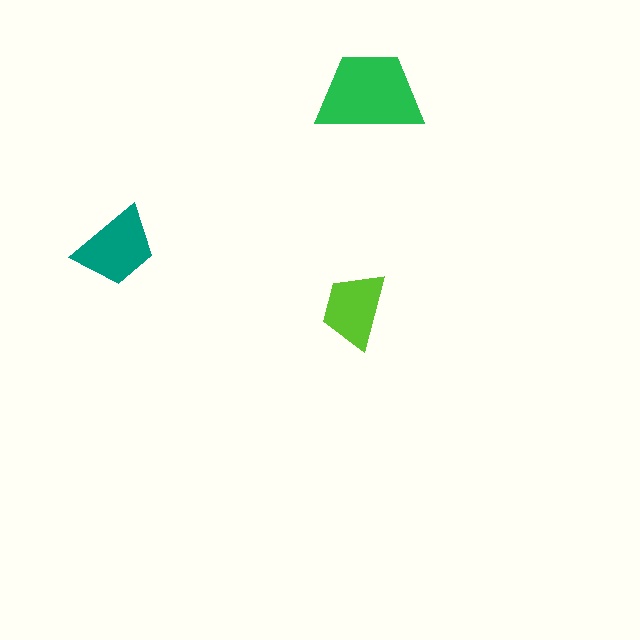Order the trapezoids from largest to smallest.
the green one, the teal one, the lime one.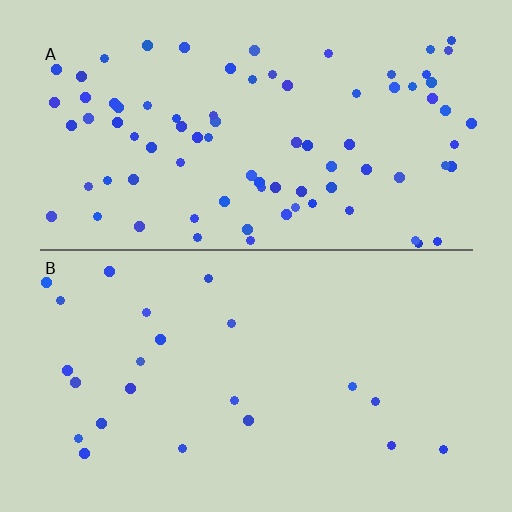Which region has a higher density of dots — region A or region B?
A (the top).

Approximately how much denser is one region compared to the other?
Approximately 3.8× — region A over region B.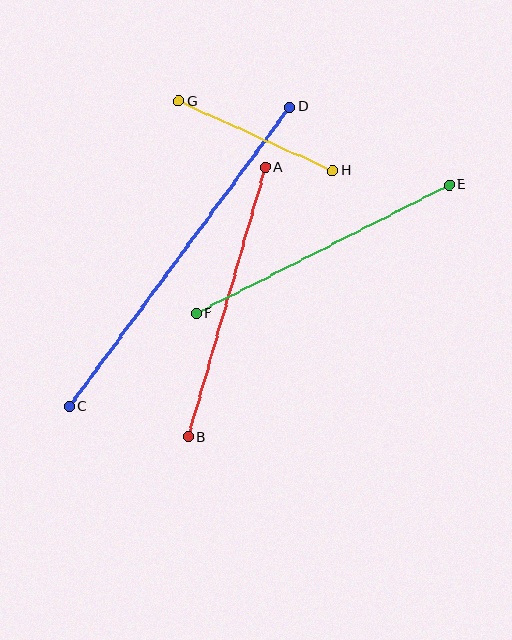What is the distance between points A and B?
The distance is approximately 280 pixels.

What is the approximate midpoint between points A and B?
The midpoint is at approximately (227, 302) pixels.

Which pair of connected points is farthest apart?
Points C and D are farthest apart.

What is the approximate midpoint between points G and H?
The midpoint is at approximately (256, 136) pixels.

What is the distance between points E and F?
The distance is approximately 284 pixels.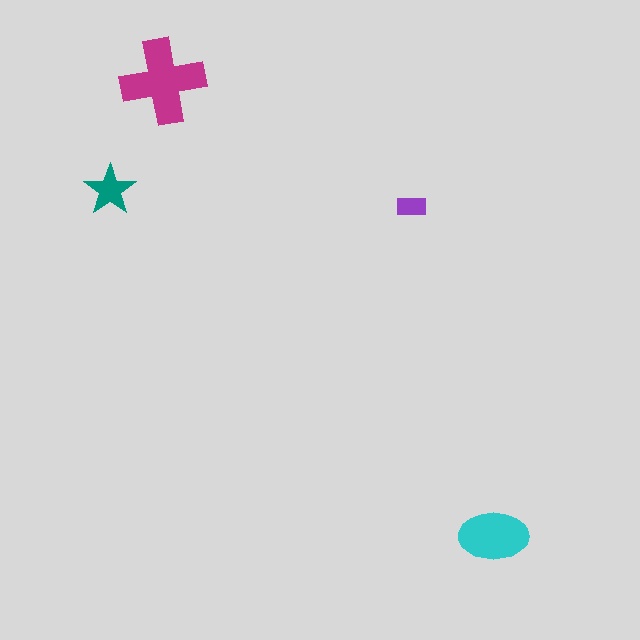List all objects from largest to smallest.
The magenta cross, the cyan ellipse, the teal star, the purple rectangle.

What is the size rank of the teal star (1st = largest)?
3rd.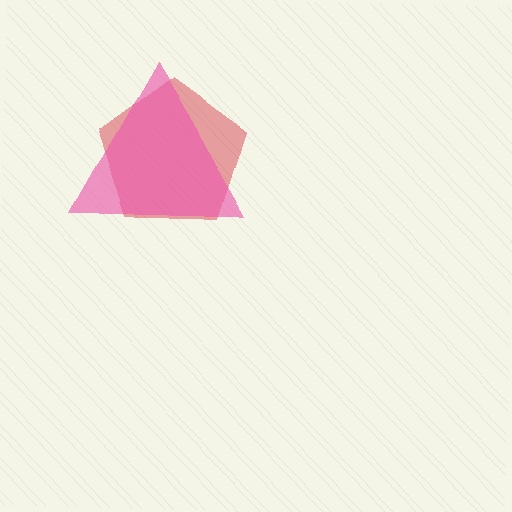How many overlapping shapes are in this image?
There are 2 overlapping shapes in the image.